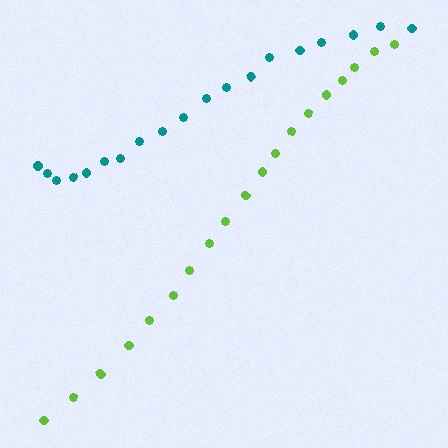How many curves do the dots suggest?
There are 2 distinct paths.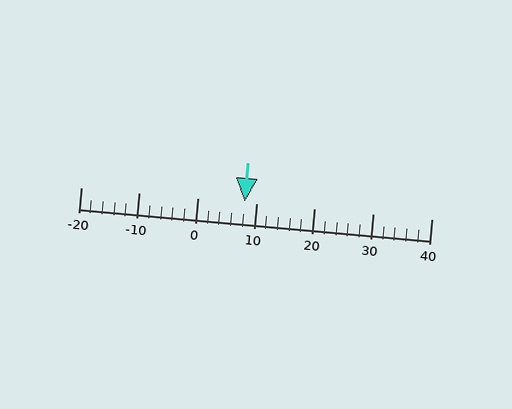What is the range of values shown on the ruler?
The ruler shows values from -20 to 40.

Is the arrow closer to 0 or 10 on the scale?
The arrow is closer to 10.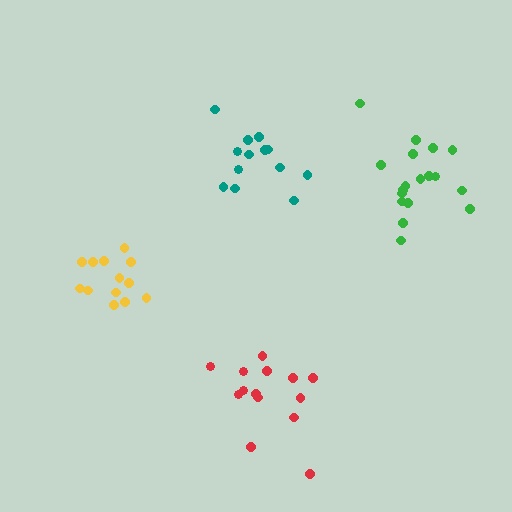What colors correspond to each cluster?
The clusters are colored: red, green, yellow, teal.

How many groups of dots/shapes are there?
There are 4 groups.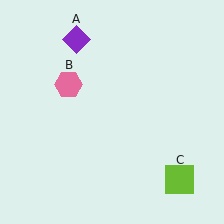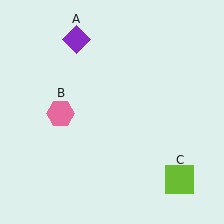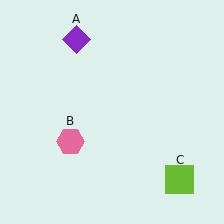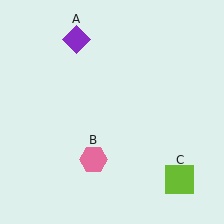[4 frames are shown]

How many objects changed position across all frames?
1 object changed position: pink hexagon (object B).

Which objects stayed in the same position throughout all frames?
Purple diamond (object A) and lime square (object C) remained stationary.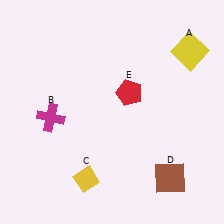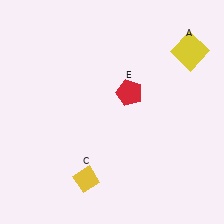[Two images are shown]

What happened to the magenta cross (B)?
The magenta cross (B) was removed in Image 2. It was in the bottom-left area of Image 1.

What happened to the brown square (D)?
The brown square (D) was removed in Image 2. It was in the bottom-right area of Image 1.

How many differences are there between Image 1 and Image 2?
There are 2 differences between the two images.